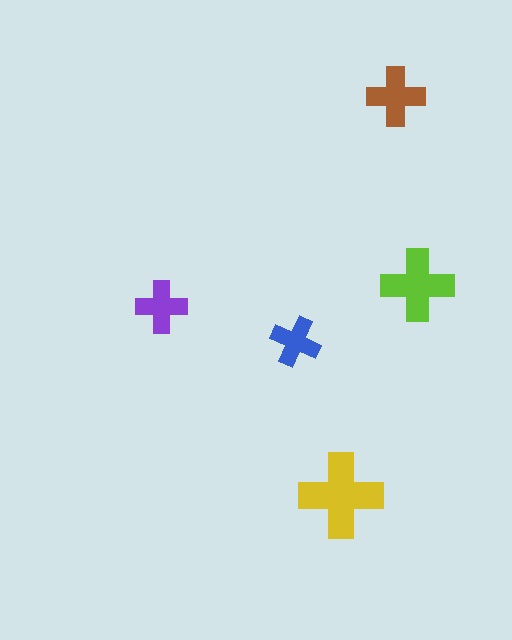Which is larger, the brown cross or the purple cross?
The brown one.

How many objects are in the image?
There are 5 objects in the image.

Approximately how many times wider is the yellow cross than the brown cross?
About 1.5 times wider.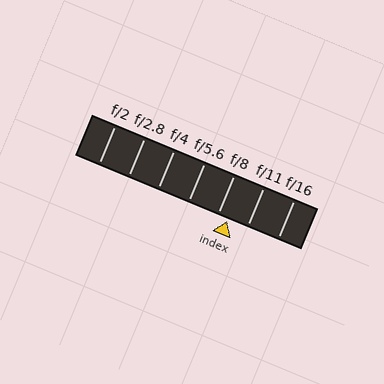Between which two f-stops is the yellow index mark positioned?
The index mark is between f/8 and f/11.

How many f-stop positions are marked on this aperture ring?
There are 7 f-stop positions marked.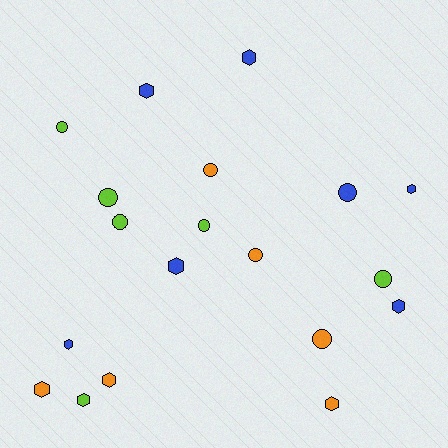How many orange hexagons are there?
There are 3 orange hexagons.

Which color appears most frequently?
Blue, with 7 objects.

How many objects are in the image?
There are 19 objects.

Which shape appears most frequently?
Hexagon, with 10 objects.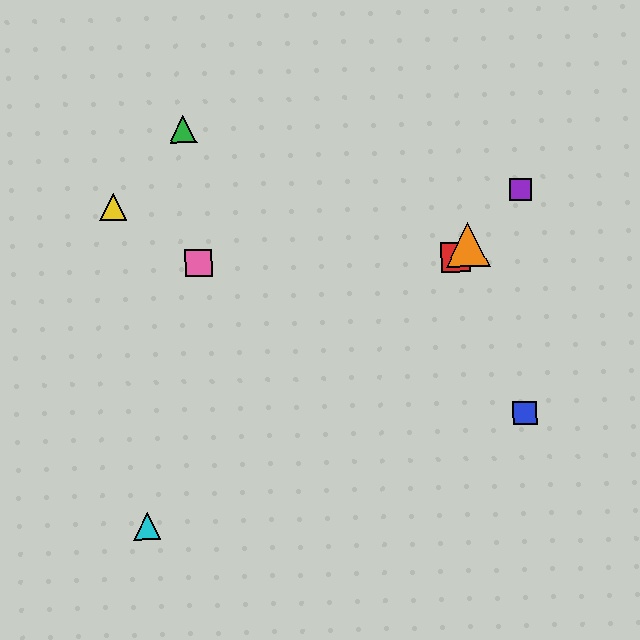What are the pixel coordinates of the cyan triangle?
The cyan triangle is at (147, 526).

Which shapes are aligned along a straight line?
The red square, the purple square, the orange triangle are aligned along a straight line.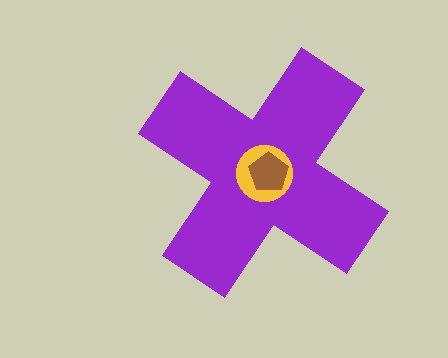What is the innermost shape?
The brown pentagon.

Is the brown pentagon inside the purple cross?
Yes.